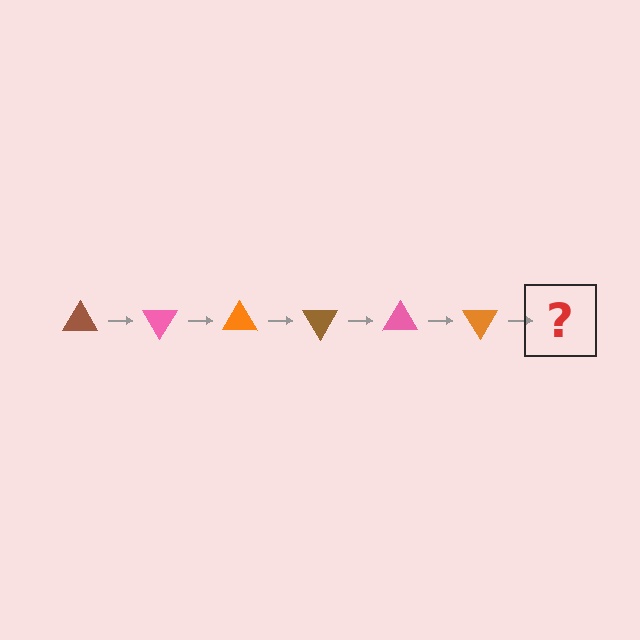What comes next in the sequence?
The next element should be a brown triangle, rotated 360 degrees from the start.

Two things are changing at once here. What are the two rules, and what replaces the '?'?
The two rules are that it rotates 60 degrees each step and the color cycles through brown, pink, and orange. The '?' should be a brown triangle, rotated 360 degrees from the start.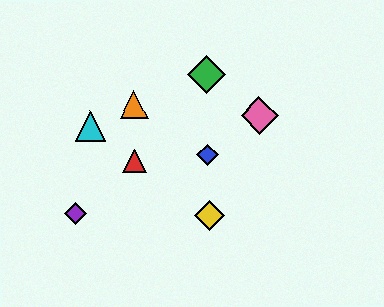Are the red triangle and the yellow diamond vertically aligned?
No, the red triangle is at x≈135 and the yellow diamond is at x≈209.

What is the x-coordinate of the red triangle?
The red triangle is at x≈135.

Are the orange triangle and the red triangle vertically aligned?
Yes, both are at x≈134.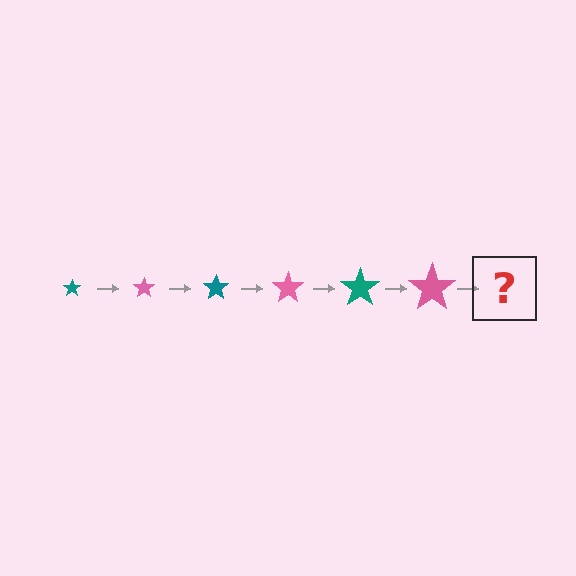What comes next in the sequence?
The next element should be a teal star, larger than the previous one.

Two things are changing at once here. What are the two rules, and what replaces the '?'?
The two rules are that the star grows larger each step and the color cycles through teal and pink. The '?' should be a teal star, larger than the previous one.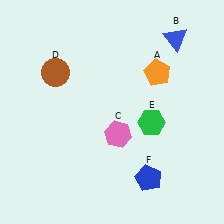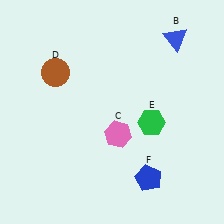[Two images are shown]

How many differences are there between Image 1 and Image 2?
There is 1 difference between the two images.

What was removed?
The orange pentagon (A) was removed in Image 2.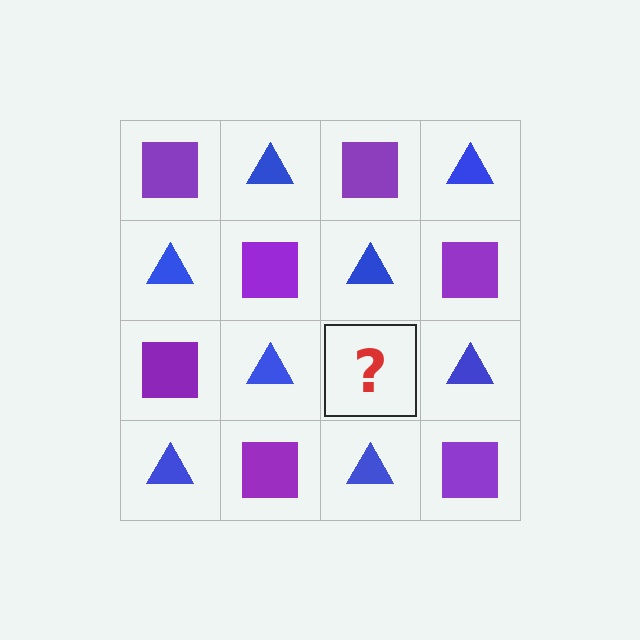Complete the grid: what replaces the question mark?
The question mark should be replaced with a purple square.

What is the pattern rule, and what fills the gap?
The rule is that it alternates purple square and blue triangle in a checkerboard pattern. The gap should be filled with a purple square.